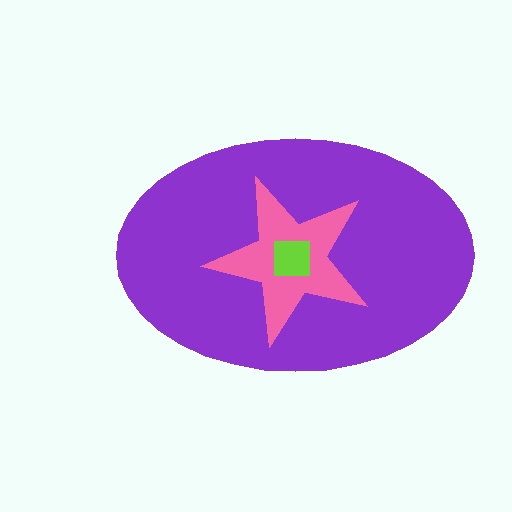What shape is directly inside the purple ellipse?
The pink star.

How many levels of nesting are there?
3.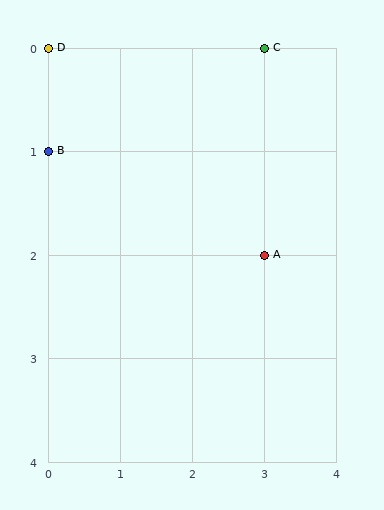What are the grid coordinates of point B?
Point B is at grid coordinates (0, 1).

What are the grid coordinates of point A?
Point A is at grid coordinates (3, 2).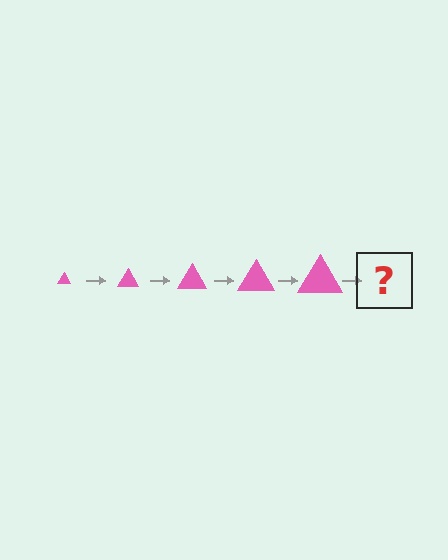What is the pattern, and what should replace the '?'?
The pattern is that the triangle gets progressively larger each step. The '?' should be a pink triangle, larger than the previous one.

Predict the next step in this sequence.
The next step is a pink triangle, larger than the previous one.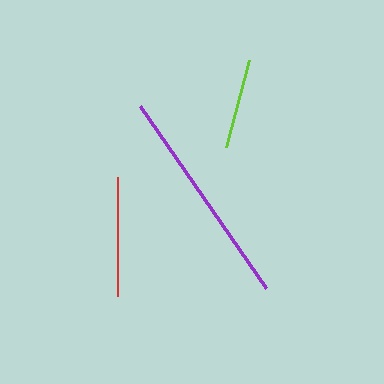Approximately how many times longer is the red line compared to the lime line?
The red line is approximately 1.3 times the length of the lime line.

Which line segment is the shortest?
The lime line is the shortest at approximately 90 pixels.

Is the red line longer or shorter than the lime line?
The red line is longer than the lime line.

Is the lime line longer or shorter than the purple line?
The purple line is longer than the lime line.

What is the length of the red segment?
The red segment is approximately 119 pixels long.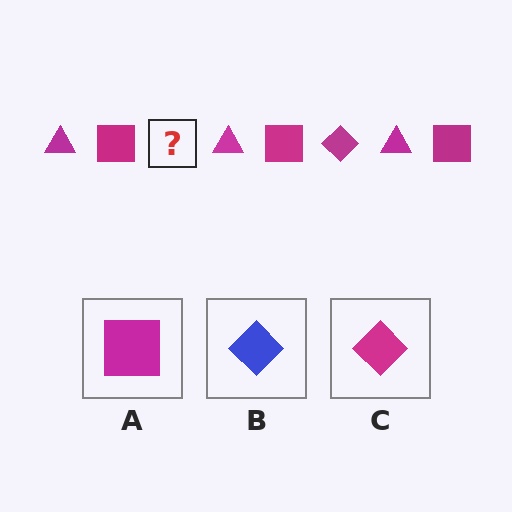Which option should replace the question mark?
Option C.